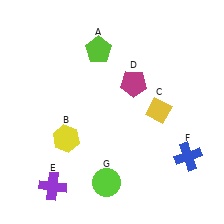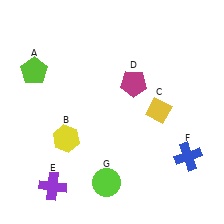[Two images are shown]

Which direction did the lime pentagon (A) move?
The lime pentagon (A) moved left.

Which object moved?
The lime pentagon (A) moved left.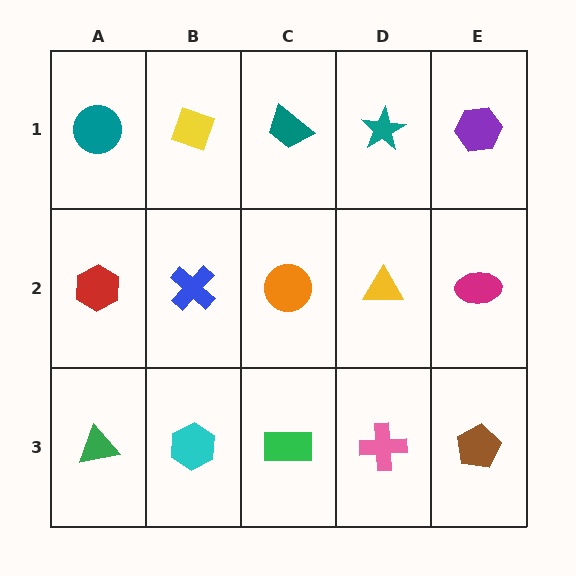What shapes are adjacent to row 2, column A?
A teal circle (row 1, column A), a green triangle (row 3, column A), a blue cross (row 2, column B).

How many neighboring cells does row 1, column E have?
2.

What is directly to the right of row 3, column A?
A cyan hexagon.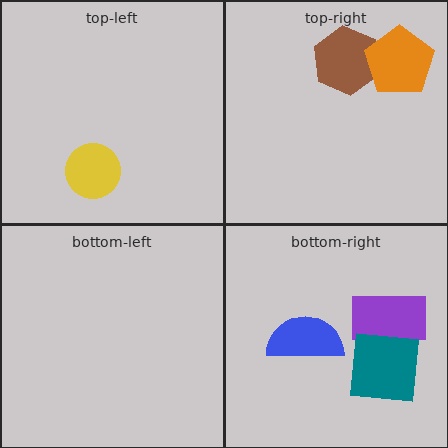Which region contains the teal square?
The bottom-right region.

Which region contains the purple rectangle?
The bottom-right region.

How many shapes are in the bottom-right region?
3.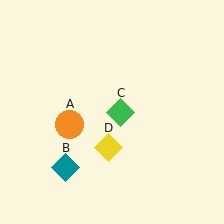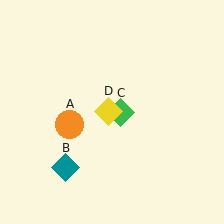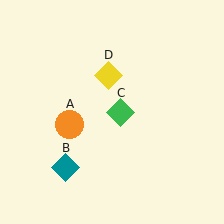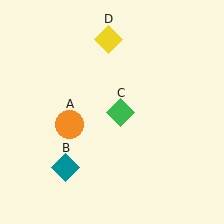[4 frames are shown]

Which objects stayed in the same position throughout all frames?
Orange circle (object A) and teal diamond (object B) and green diamond (object C) remained stationary.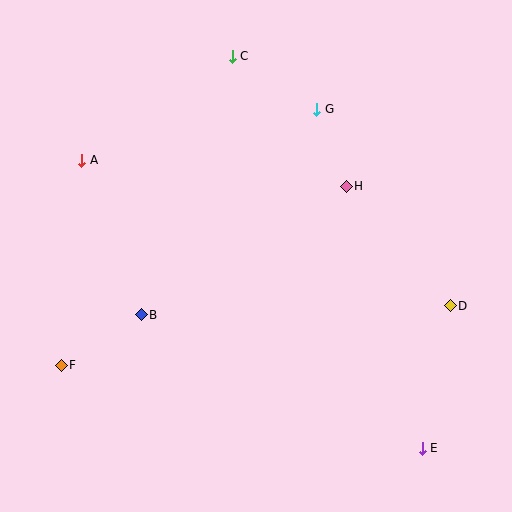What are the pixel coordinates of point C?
Point C is at (232, 56).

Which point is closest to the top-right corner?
Point G is closest to the top-right corner.